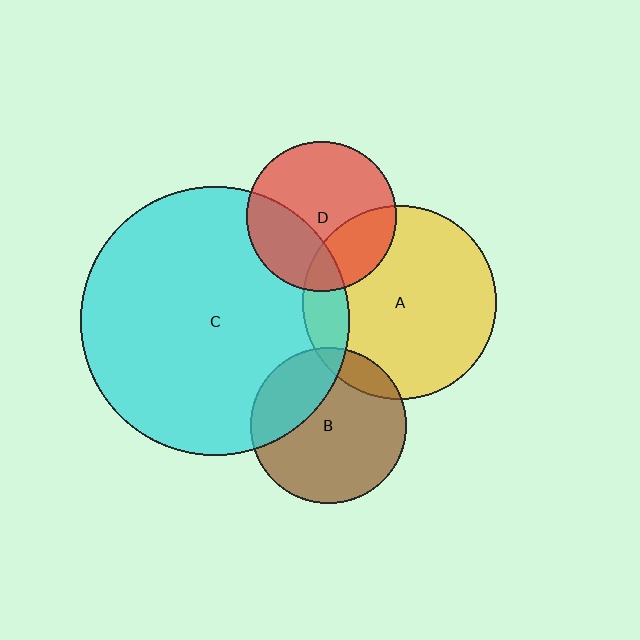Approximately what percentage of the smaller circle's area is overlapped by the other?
Approximately 10%.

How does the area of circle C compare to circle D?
Approximately 3.2 times.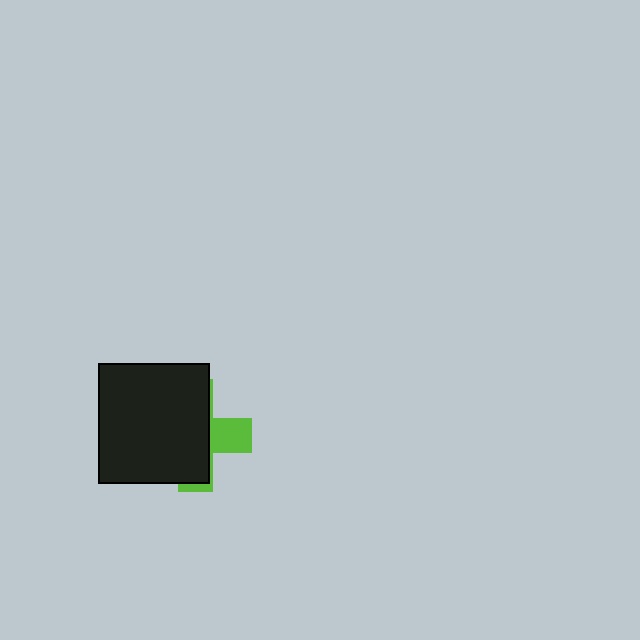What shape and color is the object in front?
The object in front is a black rectangle.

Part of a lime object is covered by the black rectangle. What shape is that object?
It is a cross.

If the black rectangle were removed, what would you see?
You would see the complete lime cross.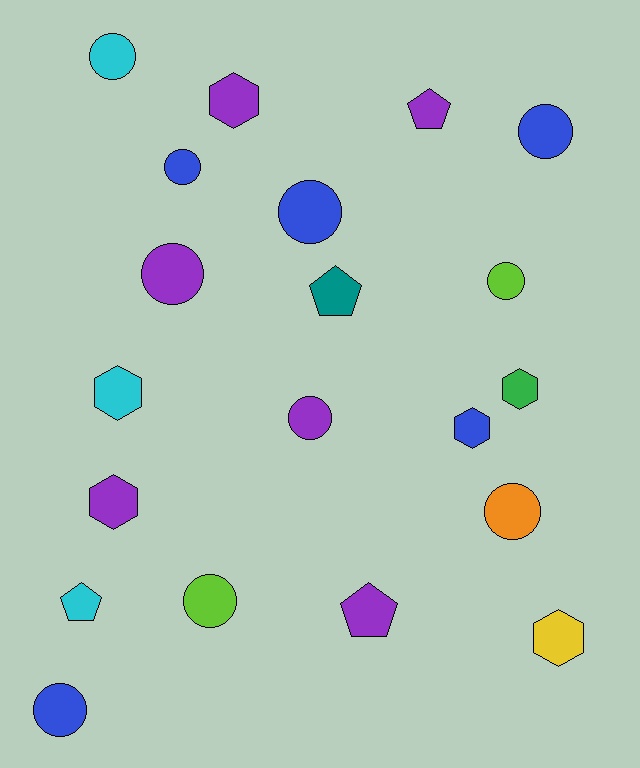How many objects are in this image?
There are 20 objects.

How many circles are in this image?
There are 10 circles.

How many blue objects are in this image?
There are 5 blue objects.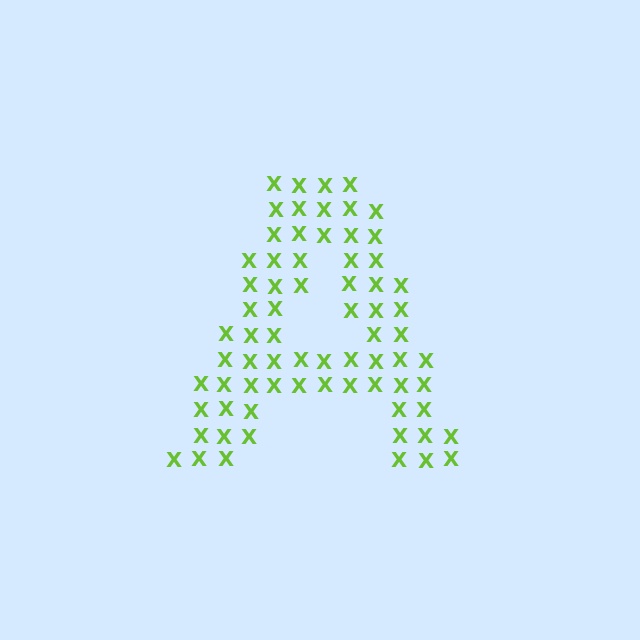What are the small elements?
The small elements are letter X's.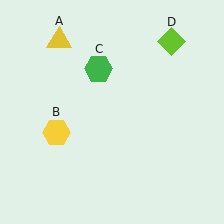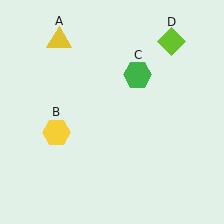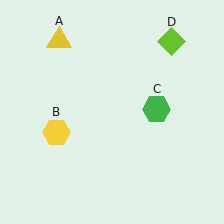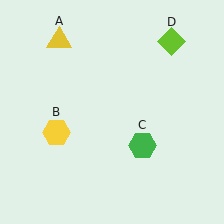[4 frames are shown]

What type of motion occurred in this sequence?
The green hexagon (object C) rotated clockwise around the center of the scene.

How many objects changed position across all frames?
1 object changed position: green hexagon (object C).